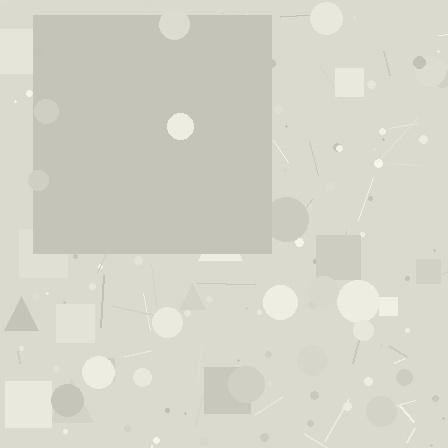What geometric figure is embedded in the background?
A square is embedded in the background.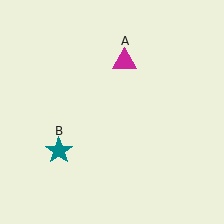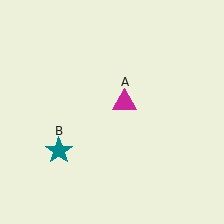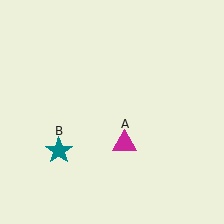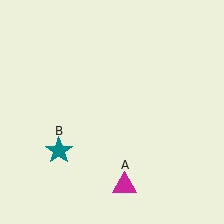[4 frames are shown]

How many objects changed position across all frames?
1 object changed position: magenta triangle (object A).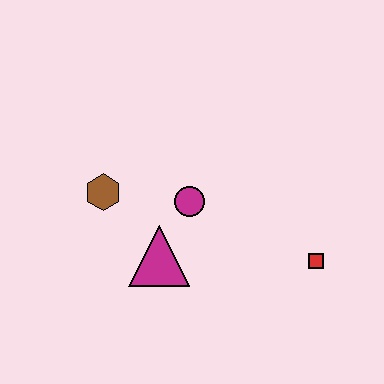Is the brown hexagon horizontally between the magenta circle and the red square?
No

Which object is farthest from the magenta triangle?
The red square is farthest from the magenta triangle.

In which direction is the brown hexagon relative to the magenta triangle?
The brown hexagon is above the magenta triangle.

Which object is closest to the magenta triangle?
The magenta circle is closest to the magenta triangle.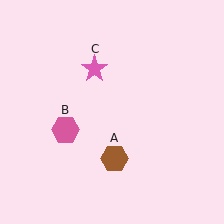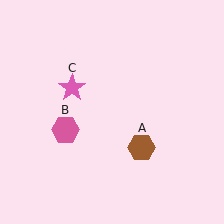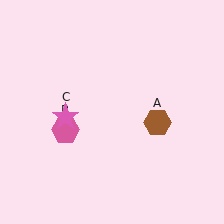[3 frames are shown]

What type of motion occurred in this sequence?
The brown hexagon (object A), pink star (object C) rotated counterclockwise around the center of the scene.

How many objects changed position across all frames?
2 objects changed position: brown hexagon (object A), pink star (object C).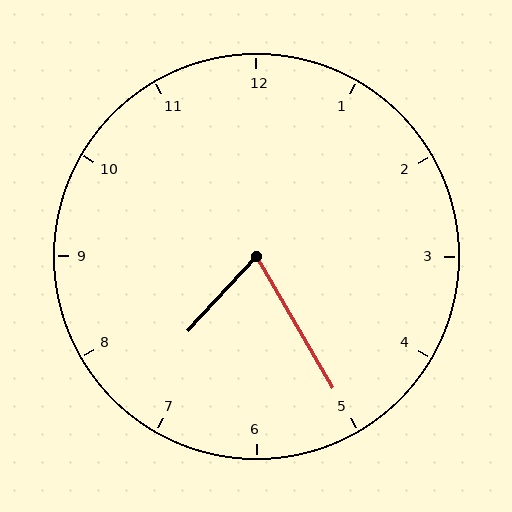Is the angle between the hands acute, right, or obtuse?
It is acute.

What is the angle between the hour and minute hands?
Approximately 72 degrees.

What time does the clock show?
7:25.